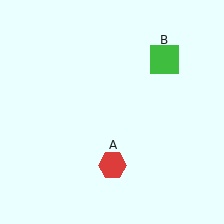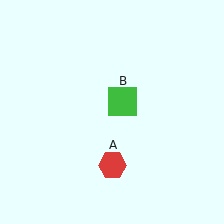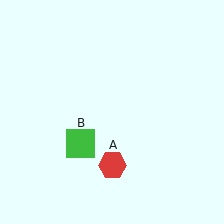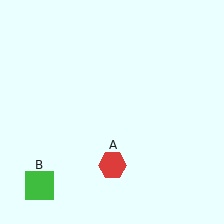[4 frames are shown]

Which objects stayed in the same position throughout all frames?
Red hexagon (object A) remained stationary.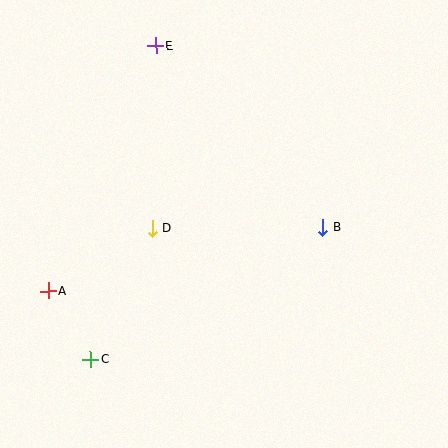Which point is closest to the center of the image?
Point D at (152, 228) is closest to the center.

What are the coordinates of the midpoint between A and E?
The midpoint between A and E is at (102, 169).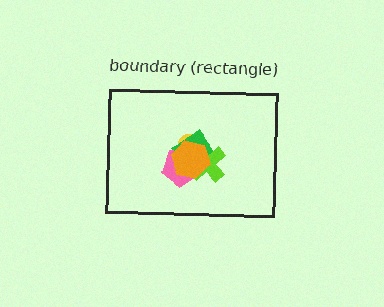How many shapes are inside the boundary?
5 inside, 0 outside.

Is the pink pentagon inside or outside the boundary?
Inside.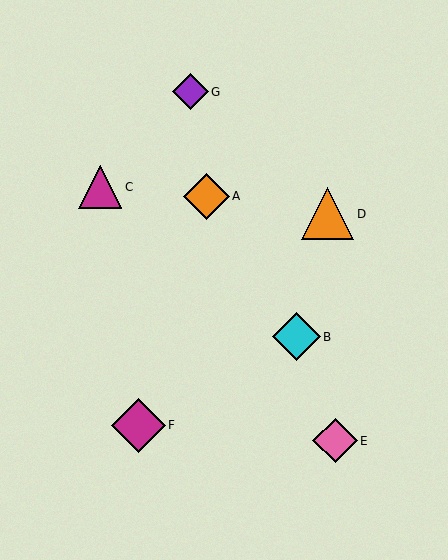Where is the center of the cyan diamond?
The center of the cyan diamond is at (296, 337).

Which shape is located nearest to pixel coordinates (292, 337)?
The cyan diamond (labeled B) at (296, 337) is nearest to that location.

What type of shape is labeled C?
Shape C is a magenta triangle.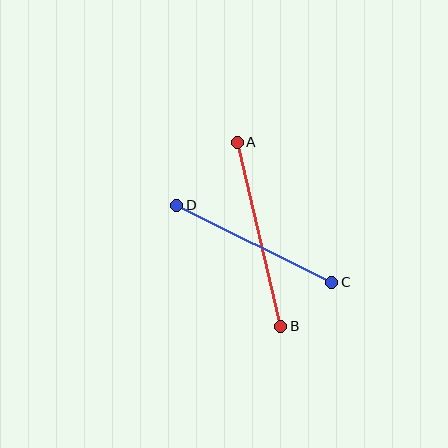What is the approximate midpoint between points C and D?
The midpoint is at approximately (254, 244) pixels.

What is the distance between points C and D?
The distance is approximately 173 pixels.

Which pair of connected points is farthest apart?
Points A and B are farthest apart.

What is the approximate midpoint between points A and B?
The midpoint is at approximately (259, 234) pixels.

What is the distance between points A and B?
The distance is approximately 189 pixels.